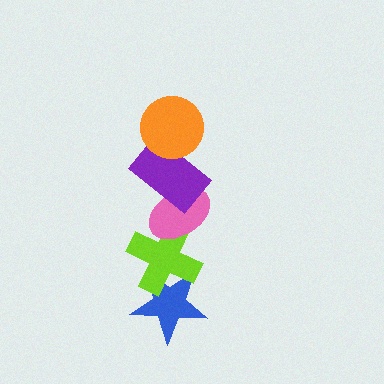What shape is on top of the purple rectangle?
The orange circle is on top of the purple rectangle.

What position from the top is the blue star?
The blue star is 5th from the top.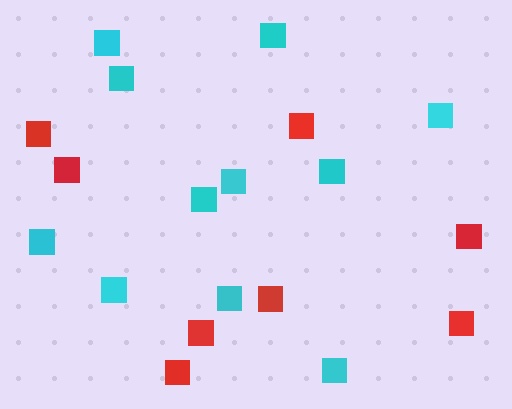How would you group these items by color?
There are 2 groups: one group of red squares (8) and one group of cyan squares (11).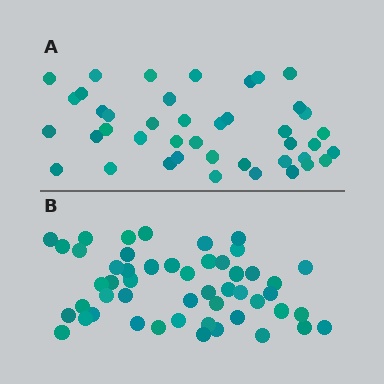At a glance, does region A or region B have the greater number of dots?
Region B (the bottom region) has more dots.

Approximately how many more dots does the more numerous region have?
Region B has roughly 8 or so more dots than region A.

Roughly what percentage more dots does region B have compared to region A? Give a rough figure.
About 20% more.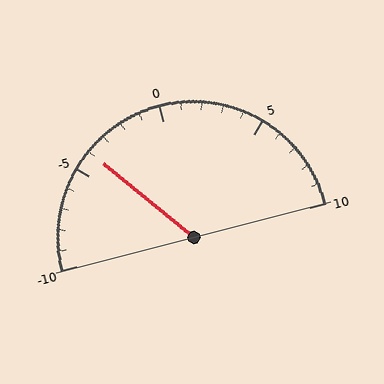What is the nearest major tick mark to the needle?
The nearest major tick mark is -5.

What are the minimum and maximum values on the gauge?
The gauge ranges from -10 to 10.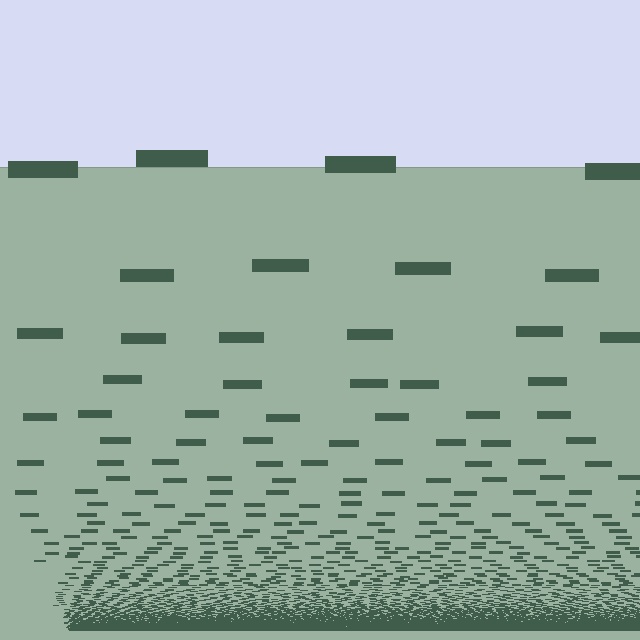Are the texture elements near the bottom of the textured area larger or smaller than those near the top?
Smaller. The gradient is inverted — elements near the bottom are smaller and denser.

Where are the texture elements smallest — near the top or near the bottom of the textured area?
Near the bottom.